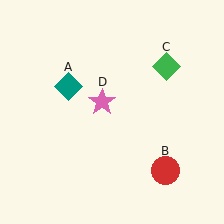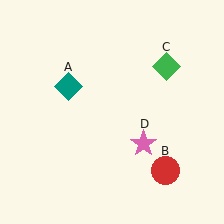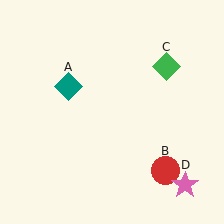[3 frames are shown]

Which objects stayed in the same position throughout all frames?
Teal diamond (object A) and red circle (object B) and green diamond (object C) remained stationary.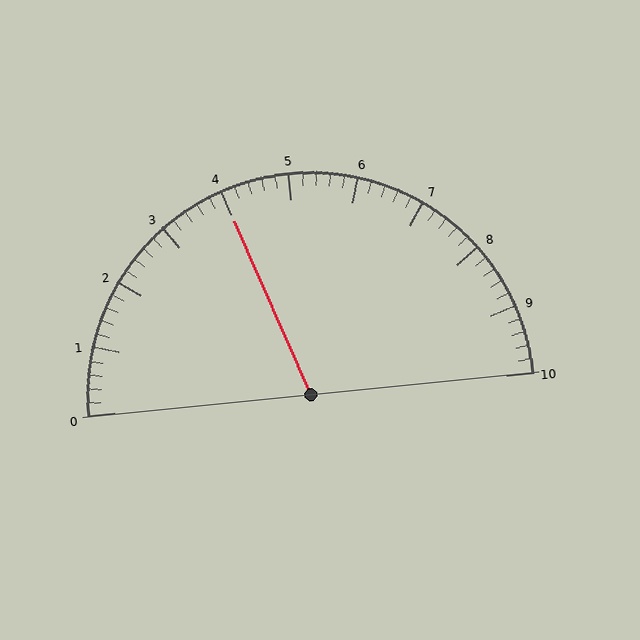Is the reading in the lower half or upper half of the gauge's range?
The reading is in the lower half of the range (0 to 10).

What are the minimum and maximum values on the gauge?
The gauge ranges from 0 to 10.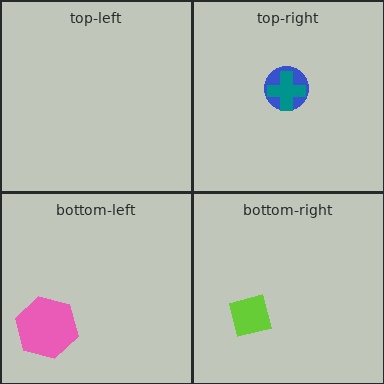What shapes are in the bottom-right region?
The lime square.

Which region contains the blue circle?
The top-right region.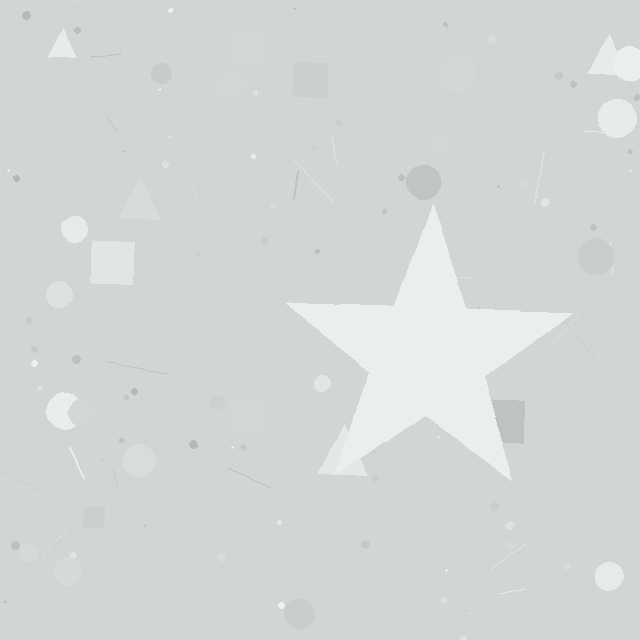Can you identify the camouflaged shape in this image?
The camouflaged shape is a star.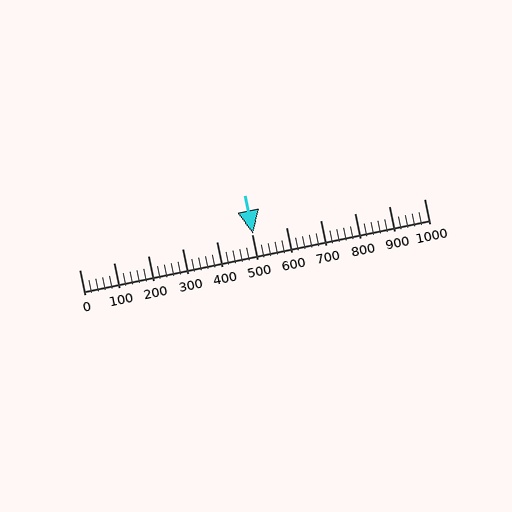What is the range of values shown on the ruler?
The ruler shows values from 0 to 1000.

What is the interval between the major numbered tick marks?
The major tick marks are spaced 100 units apart.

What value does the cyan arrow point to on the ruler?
The cyan arrow points to approximately 504.